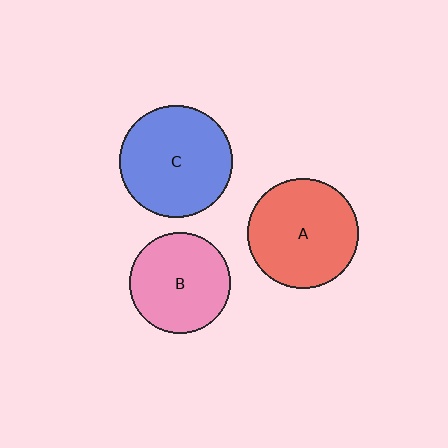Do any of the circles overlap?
No, none of the circles overlap.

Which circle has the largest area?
Circle C (blue).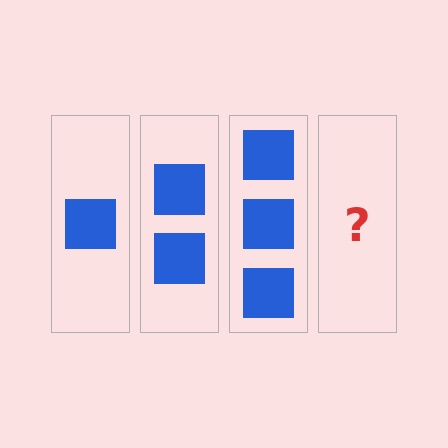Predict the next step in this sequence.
The next step is 4 squares.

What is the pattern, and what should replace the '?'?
The pattern is that each step adds one more square. The '?' should be 4 squares.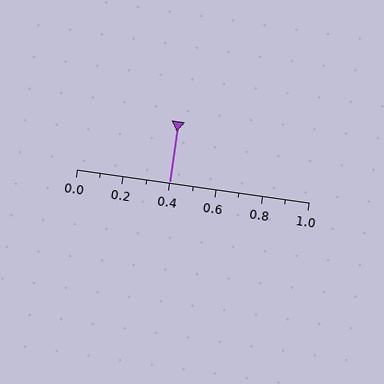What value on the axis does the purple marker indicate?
The marker indicates approximately 0.4.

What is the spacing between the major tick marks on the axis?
The major ticks are spaced 0.2 apart.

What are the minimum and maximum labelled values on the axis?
The axis runs from 0.0 to 1.0.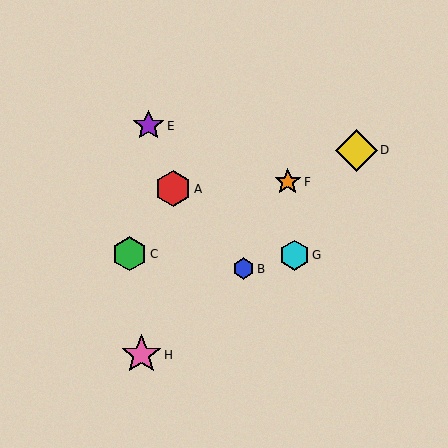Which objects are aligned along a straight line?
Objects C, D, F are aligned along a straight line.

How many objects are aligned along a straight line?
3 objects (C, D, F) are aligned along a straight line.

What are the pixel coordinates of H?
Object H is at (141, 355).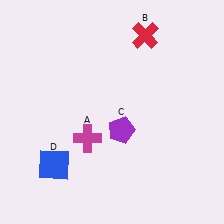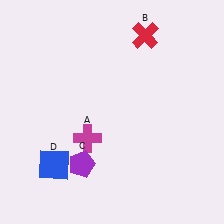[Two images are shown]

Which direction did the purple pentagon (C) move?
The purple pentagon (C) moved left.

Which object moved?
The purple pentagon (C) moved left.